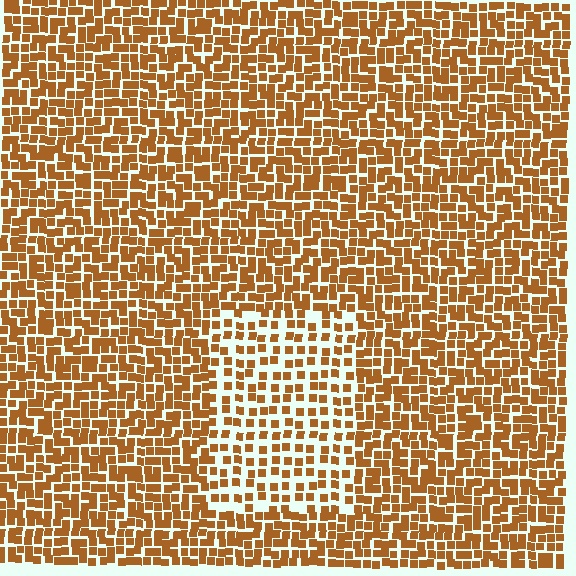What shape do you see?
I see a rectangle.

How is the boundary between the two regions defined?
The boundary is defined by a change in element density (approximately 1.8x ratio). All elements are the same color, size, and shape.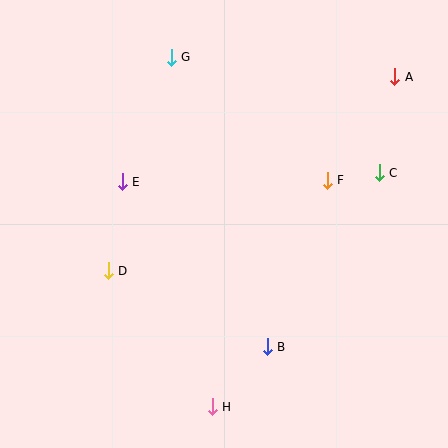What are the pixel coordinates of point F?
Point F is at (327, 180).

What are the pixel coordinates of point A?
Point A is at (395, 77).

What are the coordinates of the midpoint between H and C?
The midpoint between H and C is at (296, 290).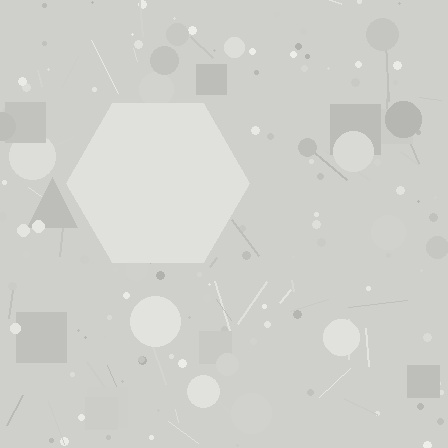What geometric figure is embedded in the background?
A hexagon is embedded in the background.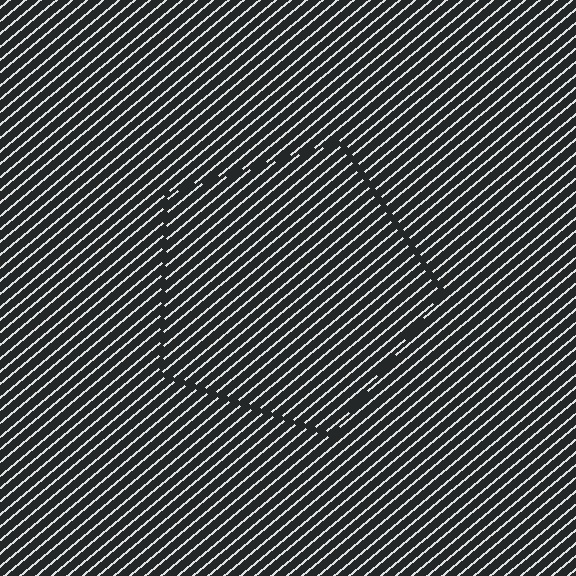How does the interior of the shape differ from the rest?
The interior of the shape contains the same grating, shifted by half a period — the contour is defined by the phase discontinuity where line-ends from the inner and outer gratings abut.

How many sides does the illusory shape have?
5 sides — the line-ends trace a pentagon.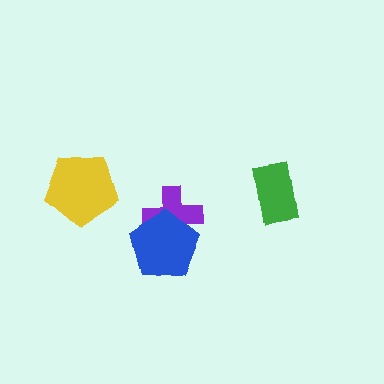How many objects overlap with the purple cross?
1 object overlaps with the purple cross.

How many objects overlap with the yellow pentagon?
0 objects overlap with the yellow pentagon.